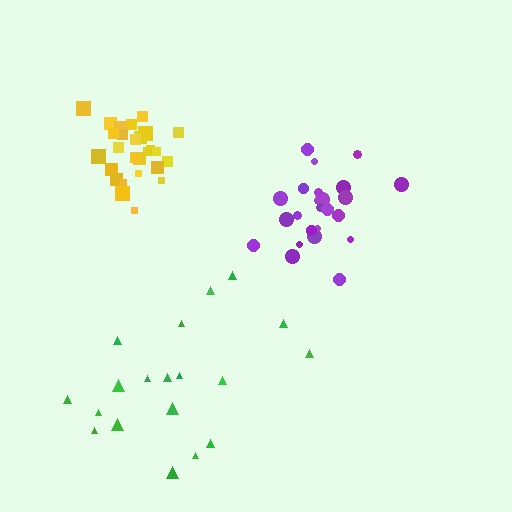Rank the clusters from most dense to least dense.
yellow, purple, green.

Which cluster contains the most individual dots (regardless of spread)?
Yellow (28).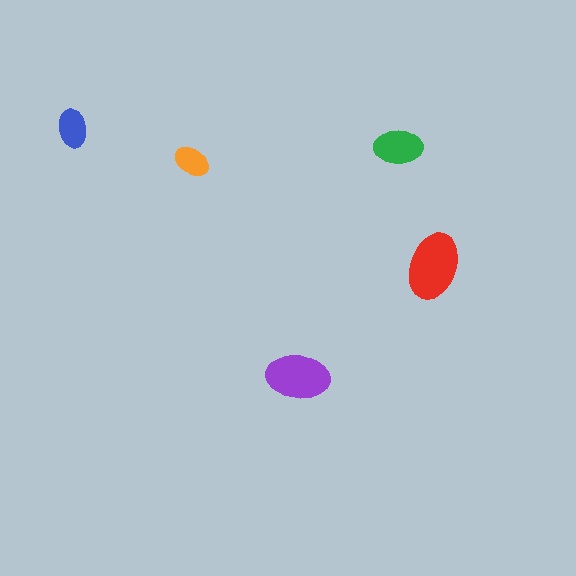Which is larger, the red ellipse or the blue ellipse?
The red one.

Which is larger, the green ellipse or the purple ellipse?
The purple one.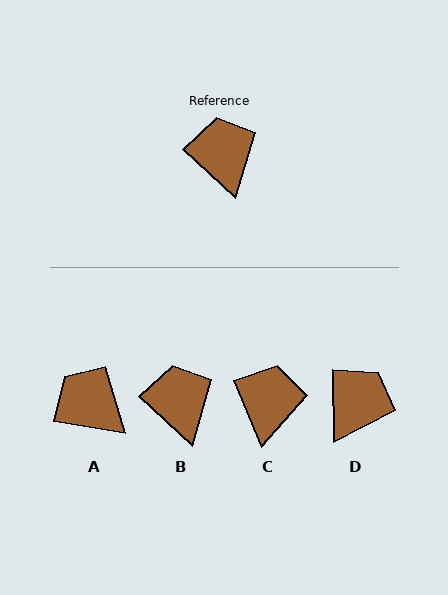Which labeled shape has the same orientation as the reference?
B.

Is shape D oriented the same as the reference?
No, it is off by about 46 degrees.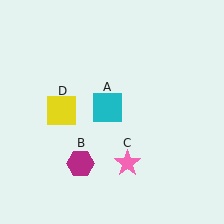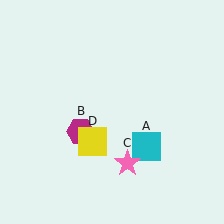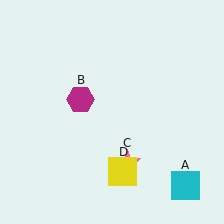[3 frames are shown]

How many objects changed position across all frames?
3 objects changed position: cyan square (object A), magenta hexagon (object B), yellow square (object D).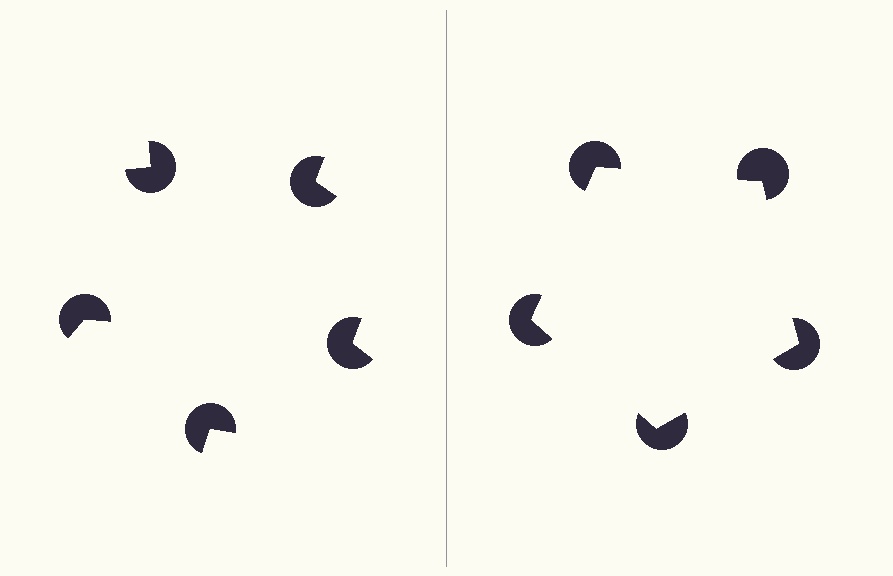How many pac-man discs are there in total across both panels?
10 — 5 on each side.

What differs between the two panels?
The pac-man discs are positioned identically on both sides; only the wedge orientations differ. On the right they align to a pentagon; on the left they are misaligned.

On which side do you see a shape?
An illusory pentagon appears on the right side. On the left side the wedge cuts are rotated, so no coherent shape forms.